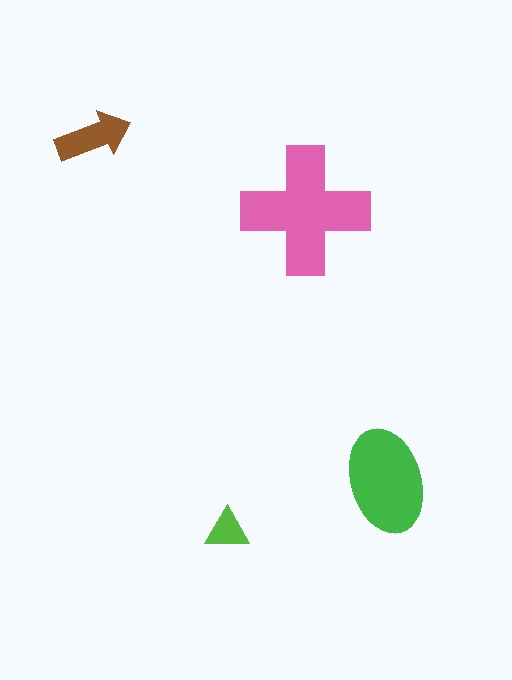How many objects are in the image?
There are 4 objects in the image.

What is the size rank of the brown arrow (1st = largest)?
3rd.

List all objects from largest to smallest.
The pink cross, the green ellipse, the brown arrow, the lime triangle.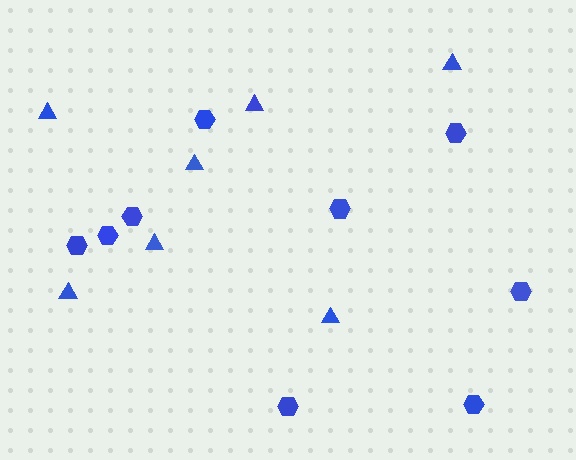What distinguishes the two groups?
There are 2 groups: one group of triangles (7) and one group of hexagons (9).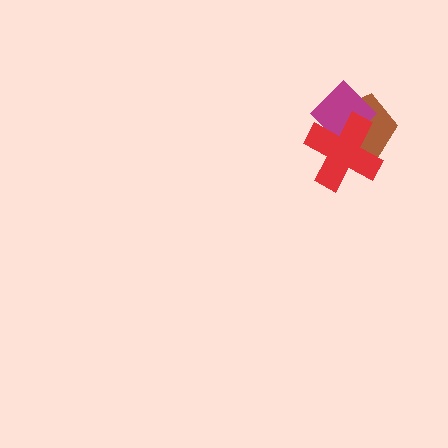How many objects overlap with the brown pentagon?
2 objects overlap with the brown pentagon.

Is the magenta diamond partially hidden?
Yes, it is partially covered by another shape.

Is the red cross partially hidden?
No, no other shape covers it.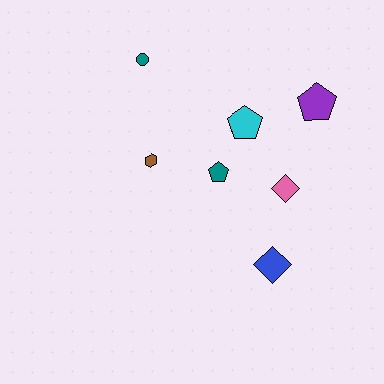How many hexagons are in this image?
There is 1 hexagon.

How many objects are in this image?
There are 7 objects.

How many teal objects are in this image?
There are 2 teal objects.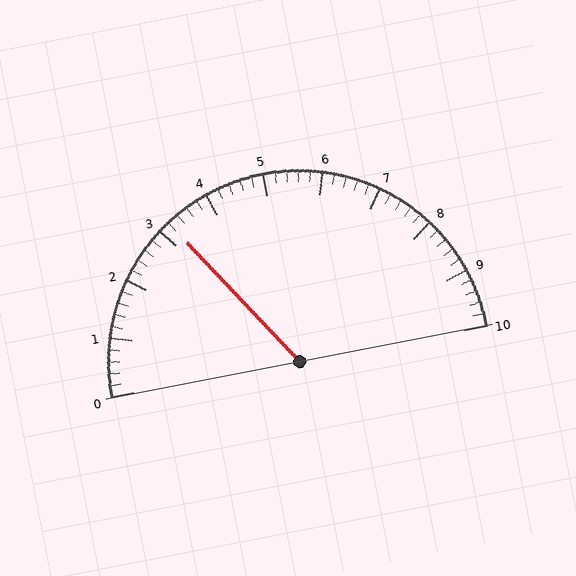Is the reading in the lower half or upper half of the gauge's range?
The reading is in the lower half of the range (0 to 10).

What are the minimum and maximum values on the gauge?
The gauge ranges from 0 to 10.